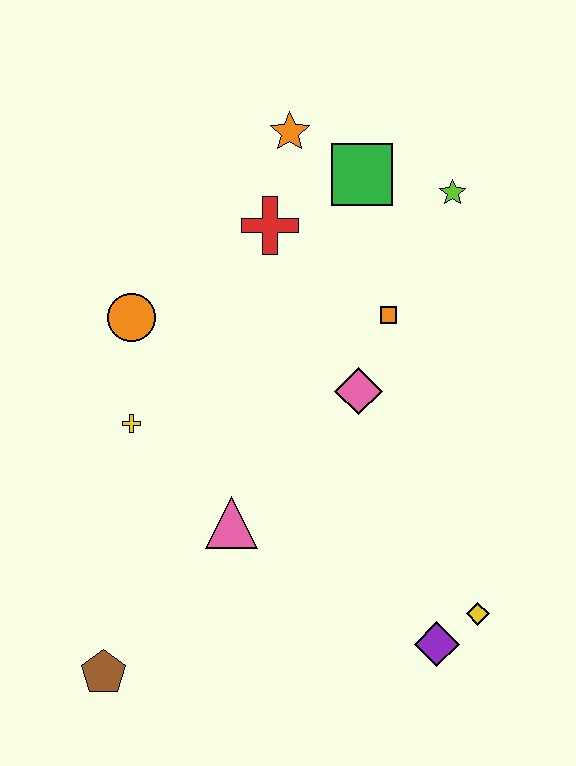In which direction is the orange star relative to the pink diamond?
The orange star is above the pink diamond.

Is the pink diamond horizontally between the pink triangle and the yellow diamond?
Yes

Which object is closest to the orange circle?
The yellow cross is closest to the orange circle.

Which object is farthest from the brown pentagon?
The lime star is farthest from the brown pentagon.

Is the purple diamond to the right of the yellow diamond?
No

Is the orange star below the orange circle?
No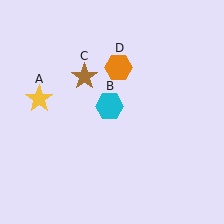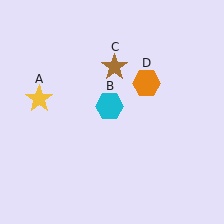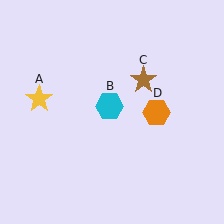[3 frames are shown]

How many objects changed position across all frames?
2 objects changed position: brown star (object C), orange hexagon (object D).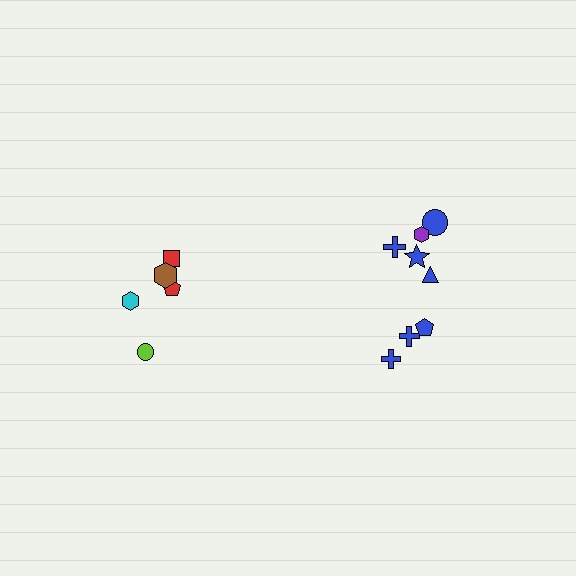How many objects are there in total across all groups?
There are 13 objects.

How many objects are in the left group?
There are 5 objects.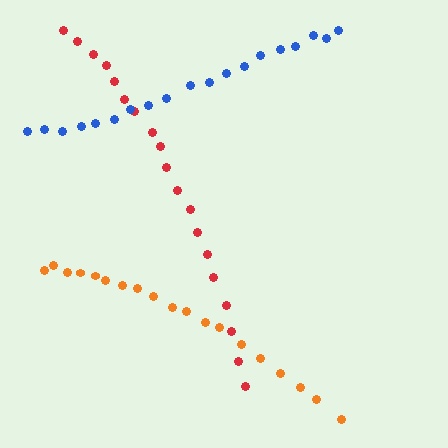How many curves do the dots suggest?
There are 3 distinct paths.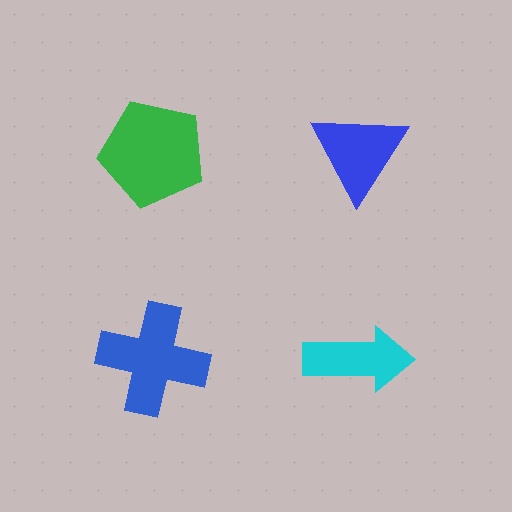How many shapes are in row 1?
2 shapes.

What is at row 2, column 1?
A blue cross.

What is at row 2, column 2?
A cyan arrow.